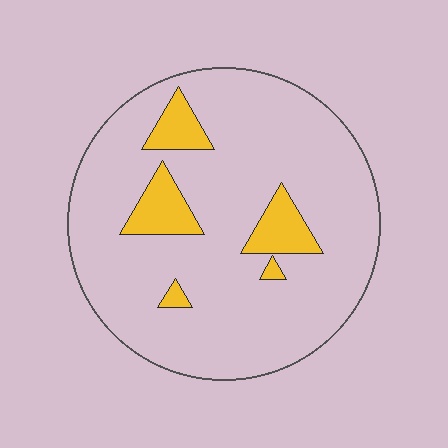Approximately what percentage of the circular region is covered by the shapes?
Approximately 10%.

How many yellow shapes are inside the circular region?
5.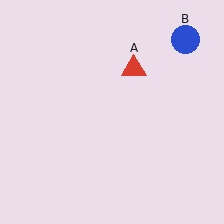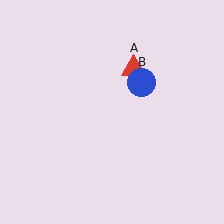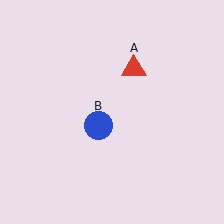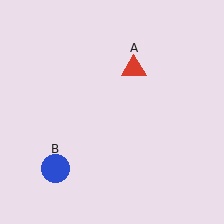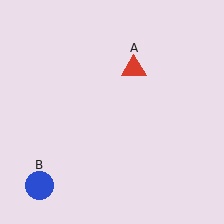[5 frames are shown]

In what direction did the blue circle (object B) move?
The blue circle (object B) moved down and to the left.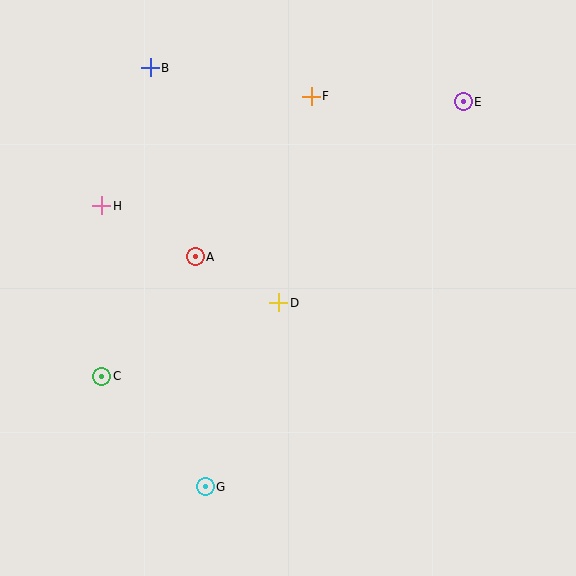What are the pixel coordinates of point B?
Point B is at (150, 68).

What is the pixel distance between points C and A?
The distance between C and A is 152 pixels.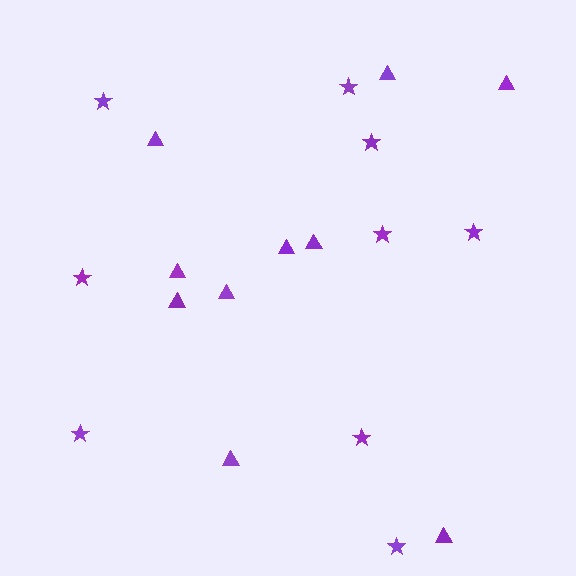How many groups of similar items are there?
There are 2 groups: one group of triangles (10) and one group of stars (9).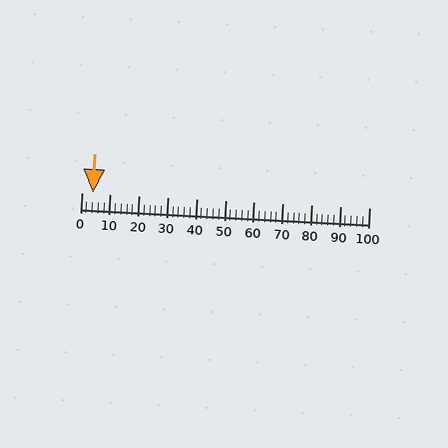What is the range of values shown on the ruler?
The ruler shows values from 0 to 100.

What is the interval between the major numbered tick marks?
The major tick marks are spaced 10 units apart.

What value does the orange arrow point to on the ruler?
The orange arrow points to approximately 4.